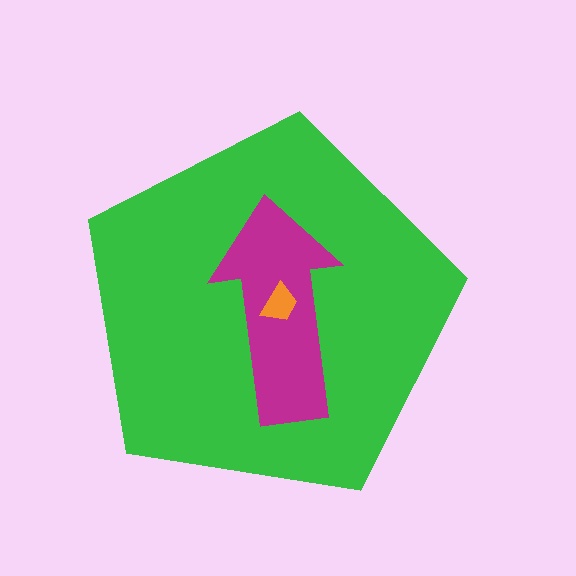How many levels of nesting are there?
3.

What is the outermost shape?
The green pentagon.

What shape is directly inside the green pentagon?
The magenta arrow.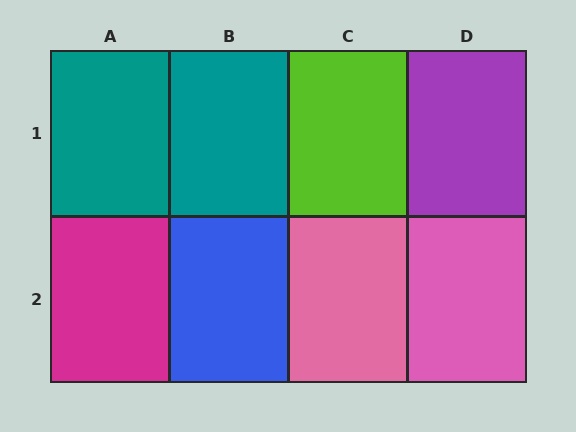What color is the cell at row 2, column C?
Pink.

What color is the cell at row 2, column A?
Magenta.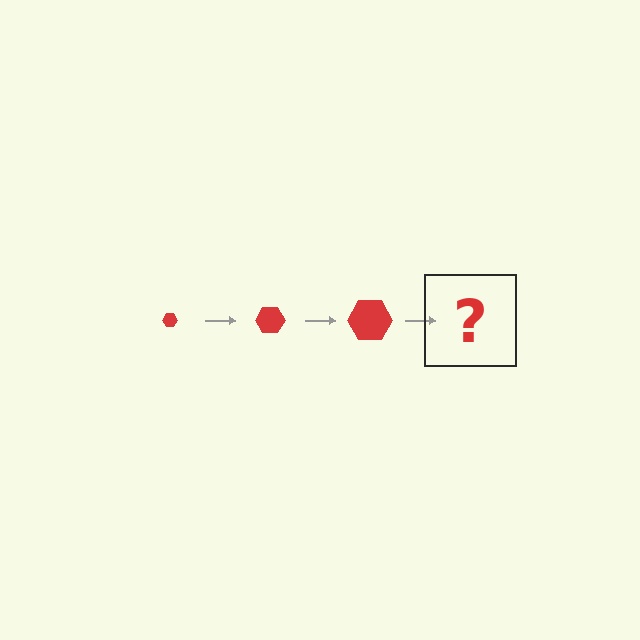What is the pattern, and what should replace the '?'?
The pattern is that the hexagon gets progressively larger each step. The '?' should be a red hexagon, larger than the previous one.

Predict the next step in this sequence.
The next step is a red hexagon, larger than the previous one.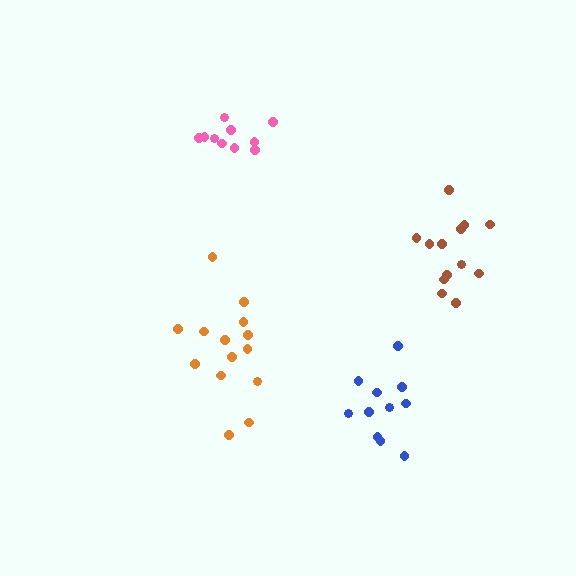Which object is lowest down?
The blue cluster is bottommost.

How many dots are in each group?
Group 1: 10 dots, Group 2: 11 dots, Group 3: 13 dots, Group 4: 14 dots (48 total).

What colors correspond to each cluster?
The clusters are colored: pink, blue, brown, orange.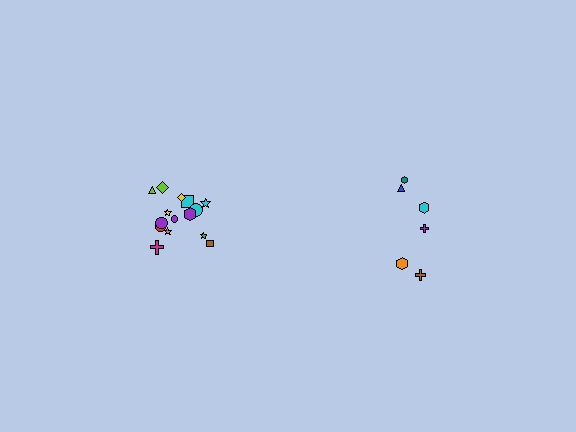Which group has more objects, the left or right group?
The left group.